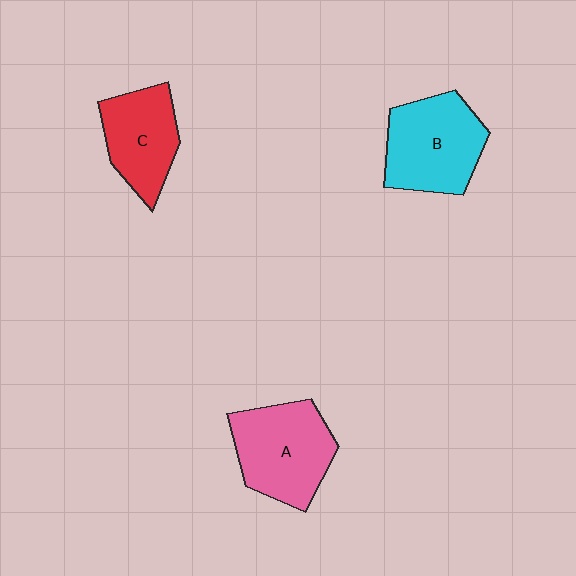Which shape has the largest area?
Shape A (pink).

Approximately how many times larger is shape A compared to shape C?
Approximately 1.3 times.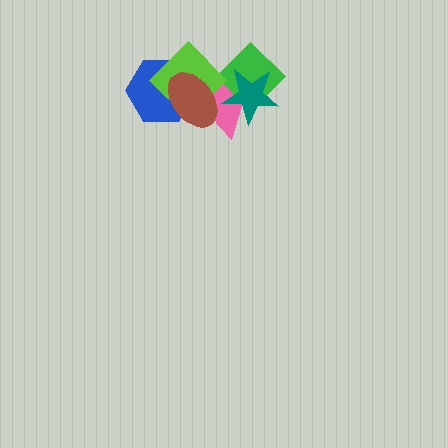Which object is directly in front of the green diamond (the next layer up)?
The teal star is directly in front of the green diamond.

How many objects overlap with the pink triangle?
5 objects overlap with the pink triangle.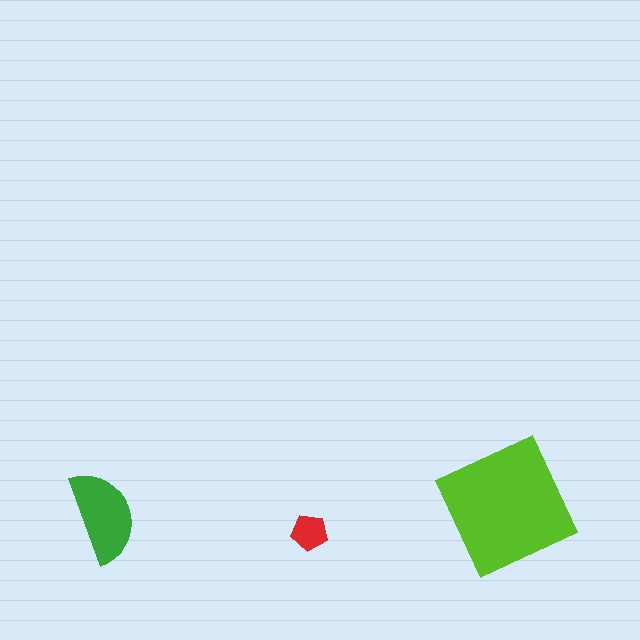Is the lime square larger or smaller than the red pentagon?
Larger.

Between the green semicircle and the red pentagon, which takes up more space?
The green semicircle.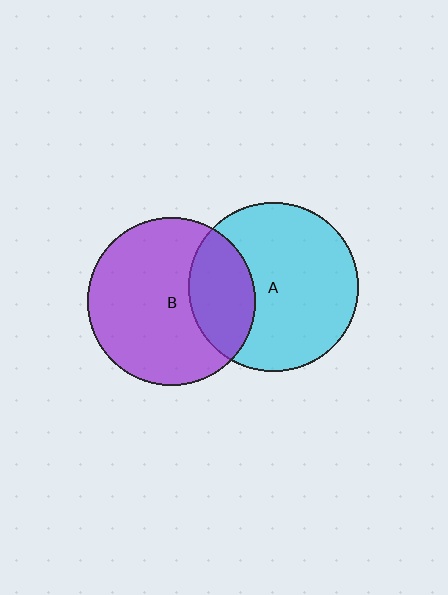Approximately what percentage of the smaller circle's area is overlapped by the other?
Approximately 30%.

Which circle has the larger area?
Circle A (cyan).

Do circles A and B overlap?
Yes.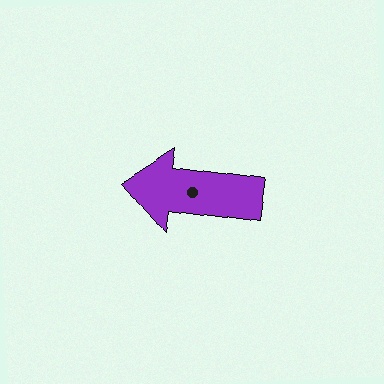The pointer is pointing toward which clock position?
Roughly 9 o'clock.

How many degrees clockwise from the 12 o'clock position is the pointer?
Approximately 278 degrees.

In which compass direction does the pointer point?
West.